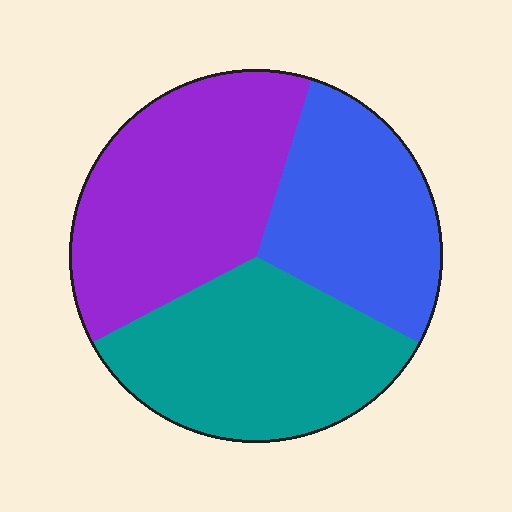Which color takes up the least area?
Blue, at roughly 30%.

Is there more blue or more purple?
Purple.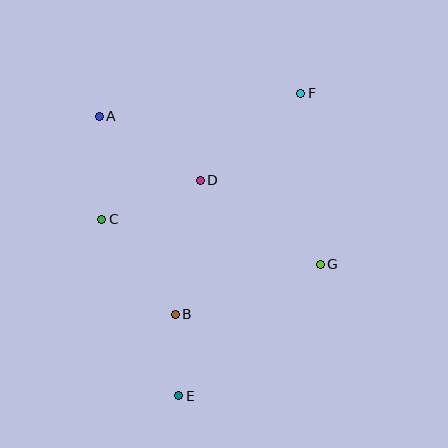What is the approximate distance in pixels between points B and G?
The distance between B and G is approximately 154 pixels.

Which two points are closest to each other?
Points B and E are closest to each other.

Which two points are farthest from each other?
Points E and F are farthest from each other.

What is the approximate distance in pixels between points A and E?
The distance between A and E is approximately 291 pixels.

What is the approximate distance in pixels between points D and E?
The distance between D and E is approximately 217 pixels.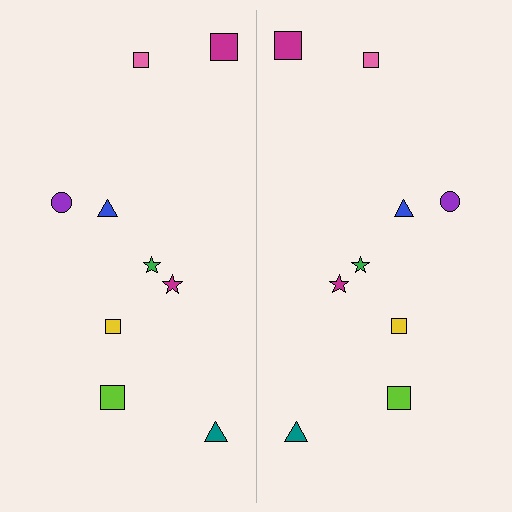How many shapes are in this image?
There are 18 shapes in this image.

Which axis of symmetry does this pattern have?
The pattern has a vertical axis of symmetry running through the center of the image.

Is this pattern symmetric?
Yes, this pattern has bilateral (reflection) symmetry.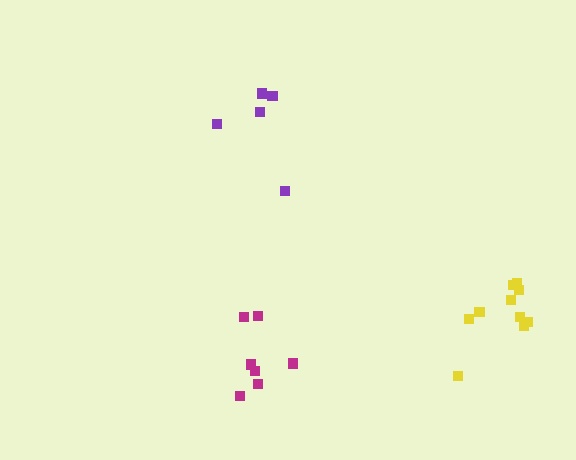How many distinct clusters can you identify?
There are 3 distinct clusters.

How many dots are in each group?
Group 1: 6 dots, Group 2: 7 dots, Group 3: 10 dots (23 total).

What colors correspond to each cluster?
The clusters are colored: purple, magenta, yellow.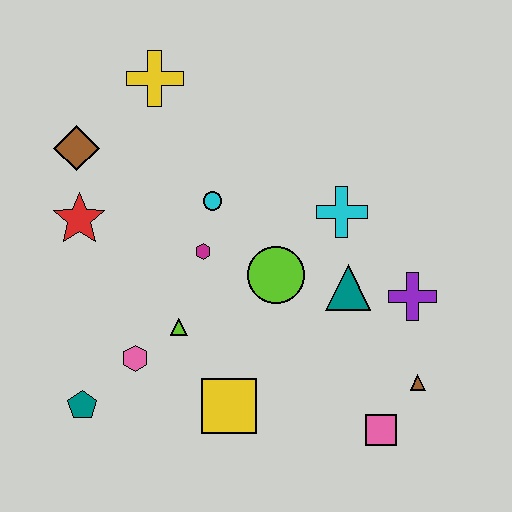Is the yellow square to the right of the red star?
Yes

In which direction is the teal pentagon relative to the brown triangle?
The teal pentagon is to the left of the brown triangle.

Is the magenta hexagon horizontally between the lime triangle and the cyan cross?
Yes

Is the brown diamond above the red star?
Yes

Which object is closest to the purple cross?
The teal triangle is closest to the purple cross.